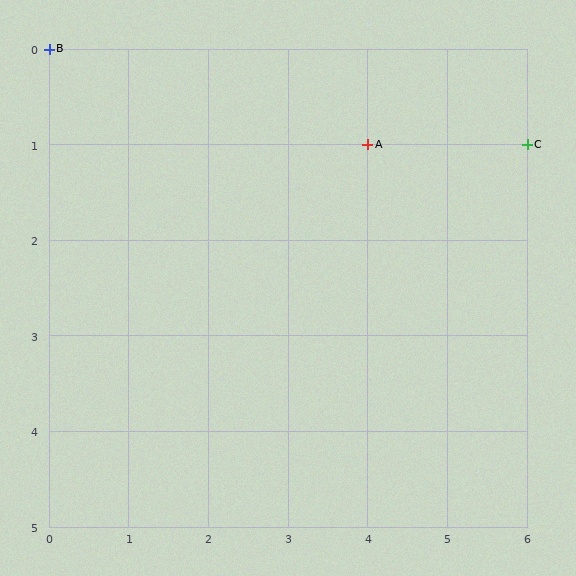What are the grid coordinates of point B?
Point B is at grid coordinates (0, 0).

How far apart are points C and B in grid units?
Points C and B are 6 columns and 1 row apart (about 6.1 grid units diagonally).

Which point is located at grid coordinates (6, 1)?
Point C is at (6, 1).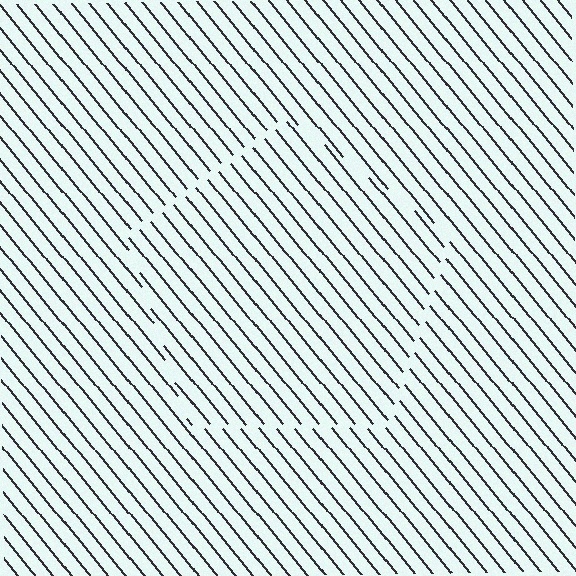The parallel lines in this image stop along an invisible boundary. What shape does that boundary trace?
An illusory pentagon. The interior of the shape contains the same grating, shifted by half a period — the contour is defined by the phase discontinuity where line-ends from the inner and outer gratings abut.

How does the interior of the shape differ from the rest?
The interior of the shape contains the same grating, shifted by half a period — the contour is defined by the phase discontinuity where line-ends from the inner and outer gratings abut.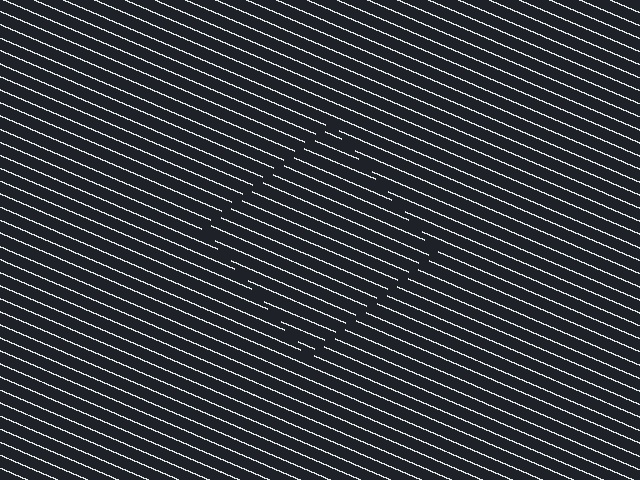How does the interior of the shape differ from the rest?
The interior of the shape contains the same grating, shifted by half a period — the contour is defined by the phase discontinuity where line-ends from the inner and outer gratings abut.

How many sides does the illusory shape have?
4 sides — the line-ends trace a square.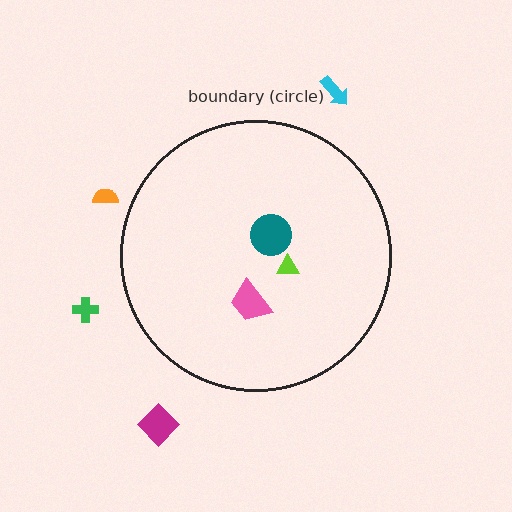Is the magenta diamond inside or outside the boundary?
Outside.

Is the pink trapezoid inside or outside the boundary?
Inside.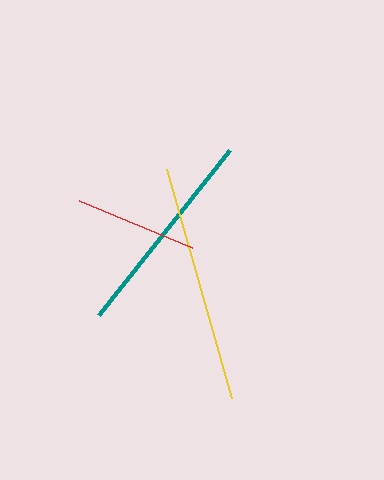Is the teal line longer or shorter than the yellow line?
The yellow line is longer than the teal line.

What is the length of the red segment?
The red segment is approximately 123 pixels long.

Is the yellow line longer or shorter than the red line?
The yellow line is longer than the red line.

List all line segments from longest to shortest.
From longest to shortest: yellow, teal, red.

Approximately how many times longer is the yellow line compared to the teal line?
The yellow line is approximately 1.1 times the length of the teal line.